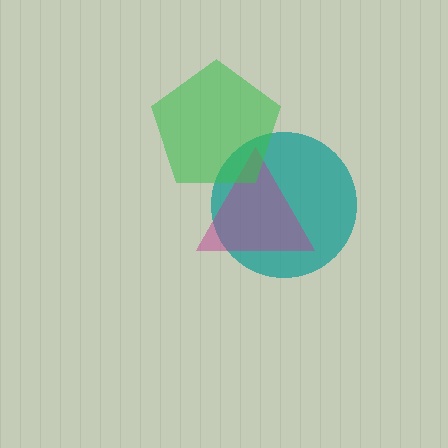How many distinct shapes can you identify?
There are 3 distinct shapes: a teal circle, a magenta triangle, a green pentagon.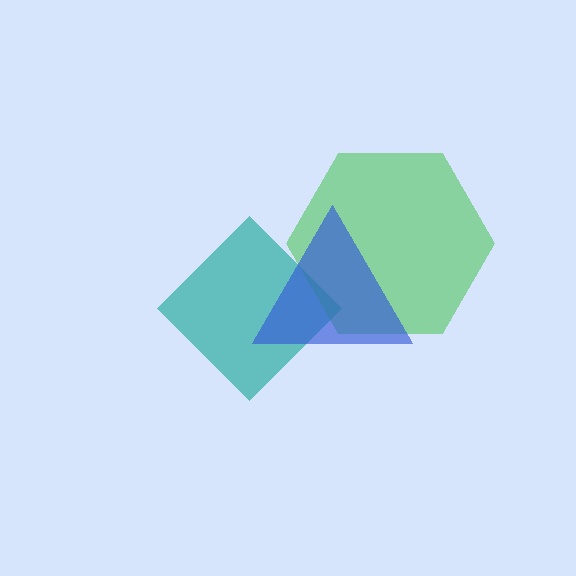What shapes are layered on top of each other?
The layered shapes are: a teal diamond, a green hexagon, a blue triangle.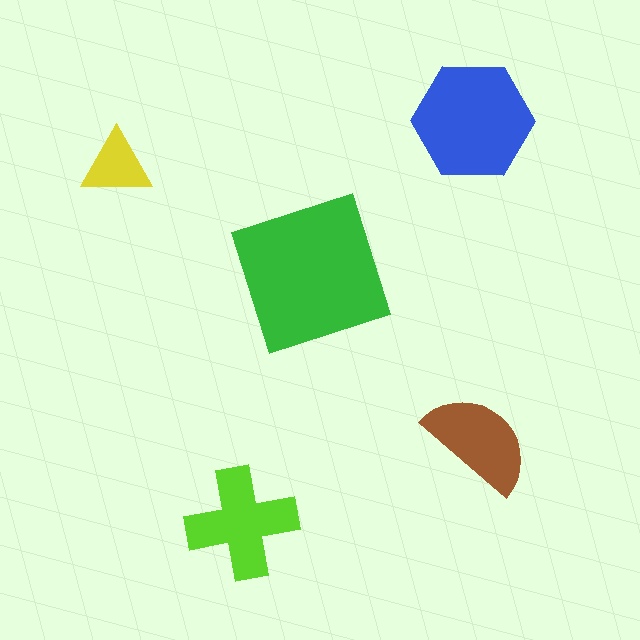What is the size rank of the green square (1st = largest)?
1st.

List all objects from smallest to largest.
The yellow triangle, the brown semicircle, the lime cross, the blue hexagon, the green square.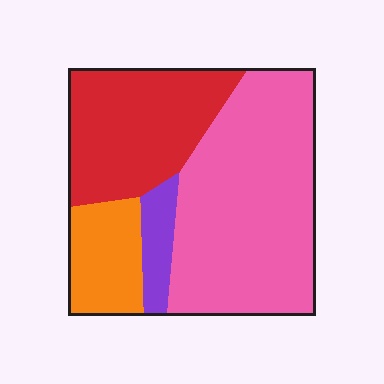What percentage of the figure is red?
Red covers about 30% of the figure.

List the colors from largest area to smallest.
From largest to smallest: pink, red, orange, purple.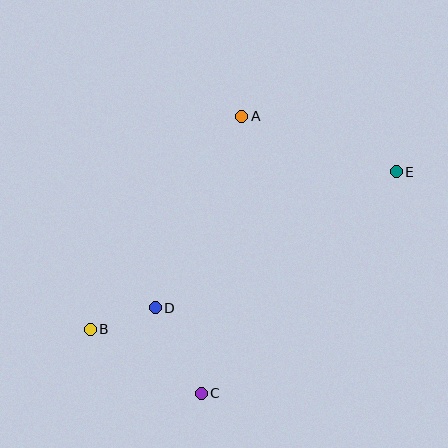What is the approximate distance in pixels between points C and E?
The distance between C and E is approximately 295 pixels.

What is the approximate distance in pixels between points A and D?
The distance between A and D is approximately 210 pixels.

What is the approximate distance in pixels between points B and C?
The distance between B and C is approximately 128 pixels.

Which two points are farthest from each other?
Points B and E are farthest from each other.